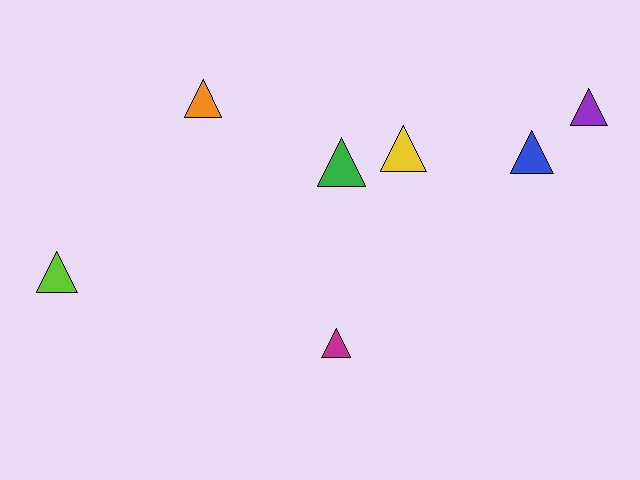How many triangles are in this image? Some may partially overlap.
There are 7 triangles.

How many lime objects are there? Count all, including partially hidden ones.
There is 1 lime object.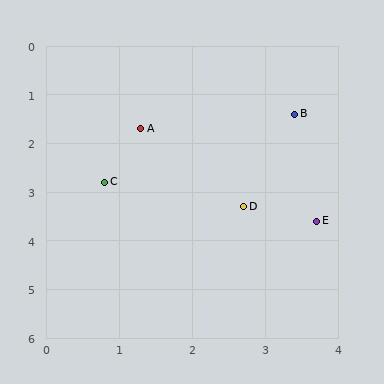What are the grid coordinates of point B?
Point B is at approximately (3.4, 1.4).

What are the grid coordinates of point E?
Point E is at approximately (3.7, 3.6).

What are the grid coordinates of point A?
Point A is at approximately (1.3, 1.7).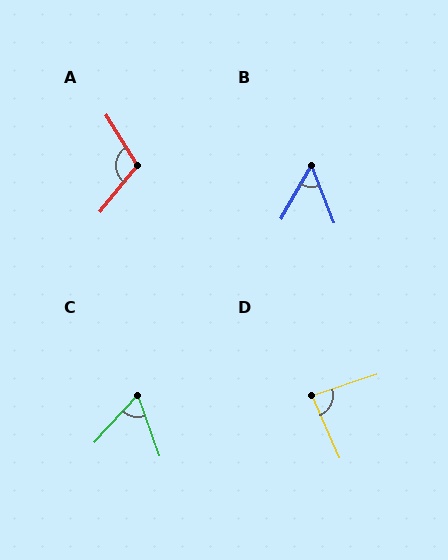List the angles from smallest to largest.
B (50°), C (63°), D (85°), A (109°).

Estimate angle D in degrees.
Approximately 85 degrees.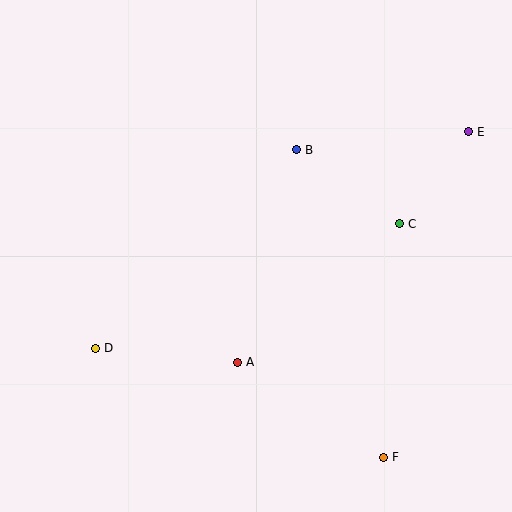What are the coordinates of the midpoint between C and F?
The midpoint between C and F is at (392, 340).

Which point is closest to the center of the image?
Point A at (238, 363) is closest to the center.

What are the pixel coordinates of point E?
Point E is at (469, 132).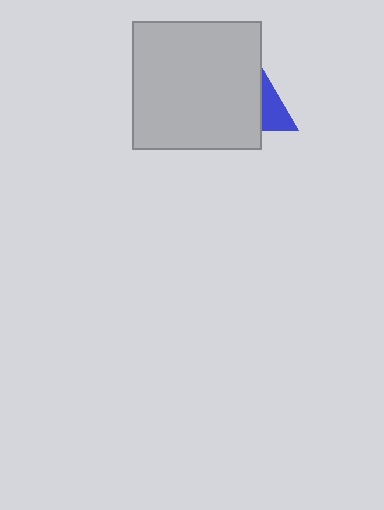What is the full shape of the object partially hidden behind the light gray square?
The partially hidden object is a blue triangle.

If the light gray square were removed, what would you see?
You would see the complete blue triangle.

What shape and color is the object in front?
The object in front is a light gray square.